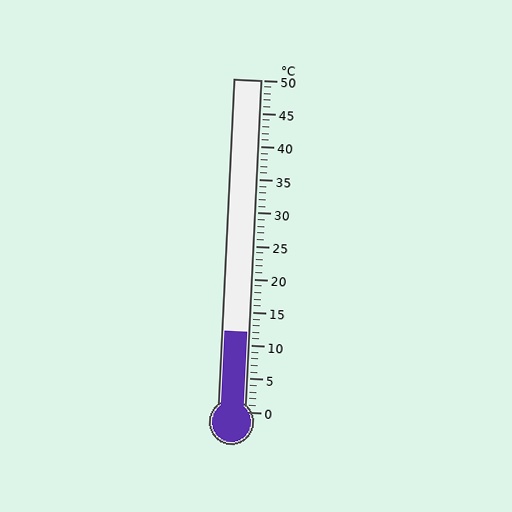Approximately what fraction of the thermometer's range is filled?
The thermometer is filled to approximately 25% of its range.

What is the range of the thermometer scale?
The thermometer scale ranges from 0°C to 50°C.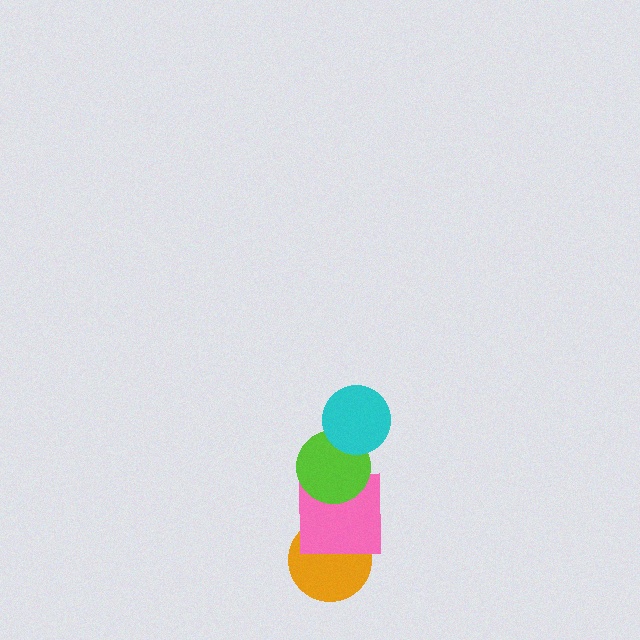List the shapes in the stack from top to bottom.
From top to bottom: the cyan circle, the lime circle, the pink square, the orange circle.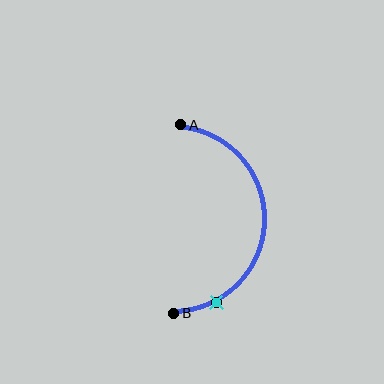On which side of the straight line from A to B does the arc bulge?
The arc bulges to the right of the straight line connecting A and B.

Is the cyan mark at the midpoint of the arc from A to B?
No. The cyan mark lies on the arc but is closer to endpoint B. The arc midpoint would be at the point on the curve equidistant along the arc from both A and B.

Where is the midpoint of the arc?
The arc midpoint is the point on the curve farthest from the straight line joining A and B. It sits to the right of that line.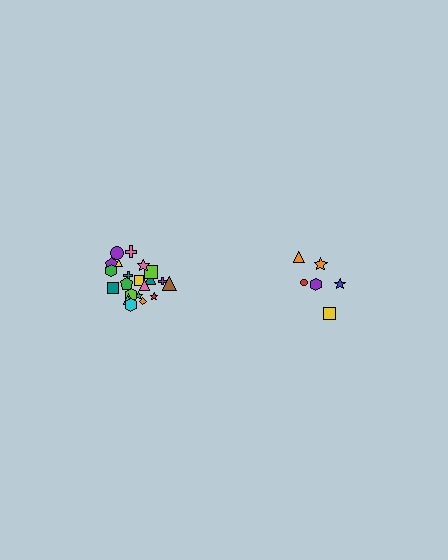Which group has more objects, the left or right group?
The left group.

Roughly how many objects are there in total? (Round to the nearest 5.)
Roughly 30 objects in total.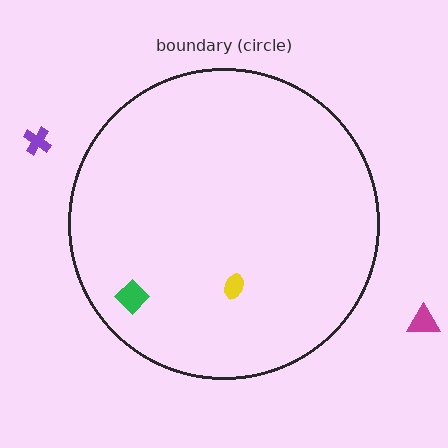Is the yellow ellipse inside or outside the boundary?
Inside.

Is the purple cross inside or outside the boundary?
Outside.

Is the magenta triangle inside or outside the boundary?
Outside.